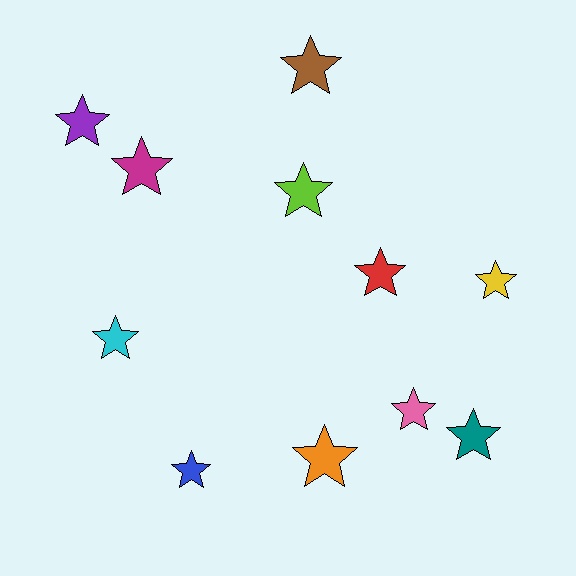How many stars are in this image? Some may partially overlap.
There are 11 stars.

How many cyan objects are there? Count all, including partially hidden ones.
There is 1 cyan object.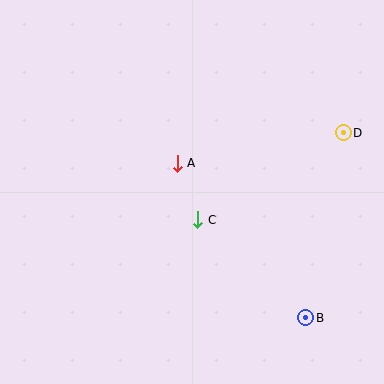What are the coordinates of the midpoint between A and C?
The midpoint between A and C is at (187, 191).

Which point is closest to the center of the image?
Point C at (198, 220) is closest to the center.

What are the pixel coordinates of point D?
Point D is at (343, 133).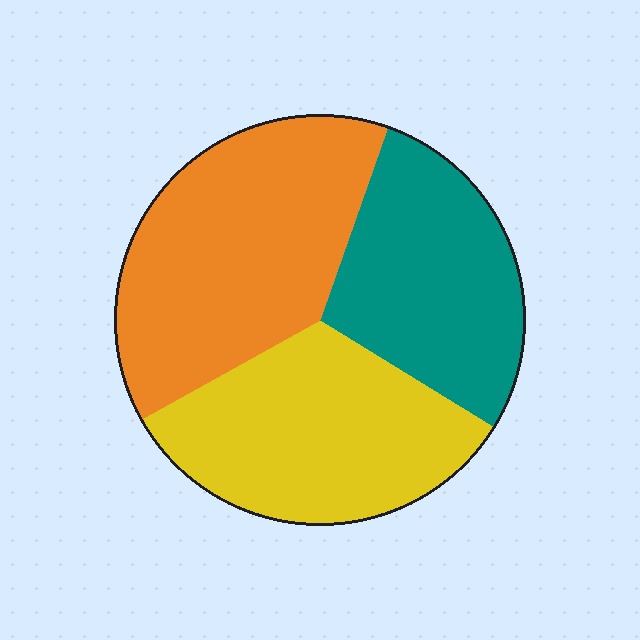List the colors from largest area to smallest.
From largest to smallest: orange, yellow, teal.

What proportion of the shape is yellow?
Yellow covers about 35% of the shape.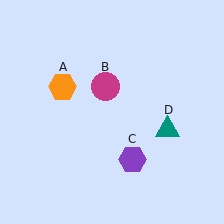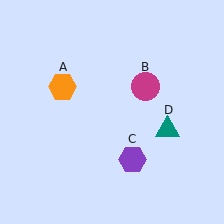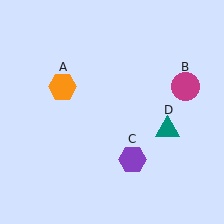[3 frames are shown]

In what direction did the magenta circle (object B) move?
The magenta circle (object B) moved right.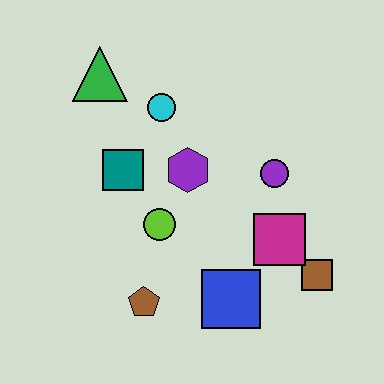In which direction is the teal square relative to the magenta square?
The teal square is to the left of the magenta square.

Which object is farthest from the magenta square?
The green triangle is farthest from the magenta square.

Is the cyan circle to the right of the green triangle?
Yes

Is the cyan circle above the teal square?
Yes